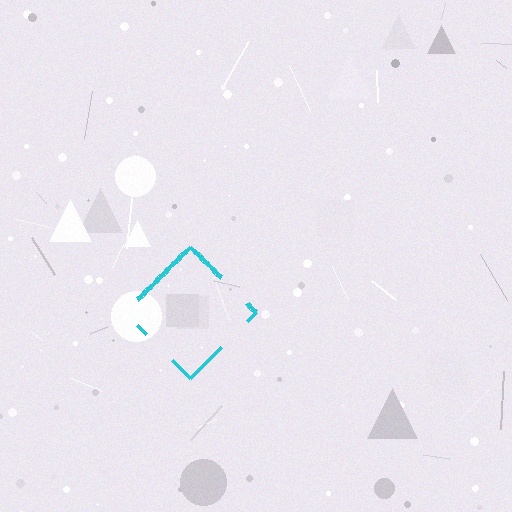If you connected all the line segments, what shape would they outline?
They would outline a diamond.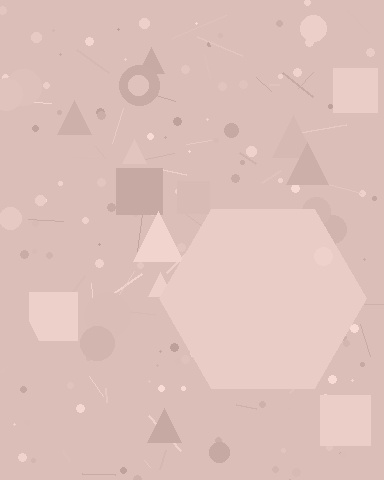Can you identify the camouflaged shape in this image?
The camouflaged shape is a hexagon.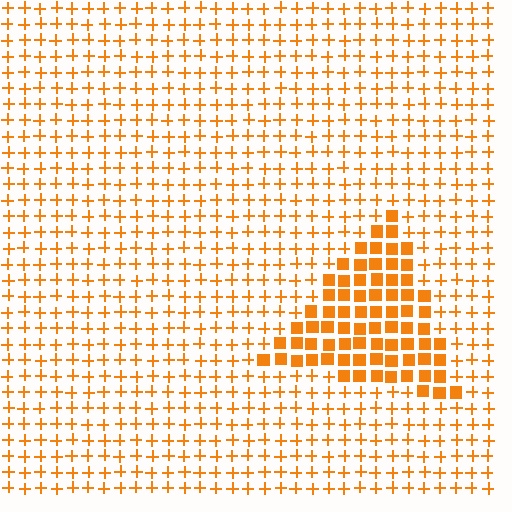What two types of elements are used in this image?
The image uses squares inside the triangle region and plus signs outside it.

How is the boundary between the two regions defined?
The boundary is defined by a change in element shape: squares inside vs. plus signs outside. All elements share the same color and spacing.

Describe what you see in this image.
The image is filled with small orange elements arranged in a uniform grid. A triangle-shaped region contains squares, while the surrounding area contains plus signs. The boundary is defined purely by the change in element shape.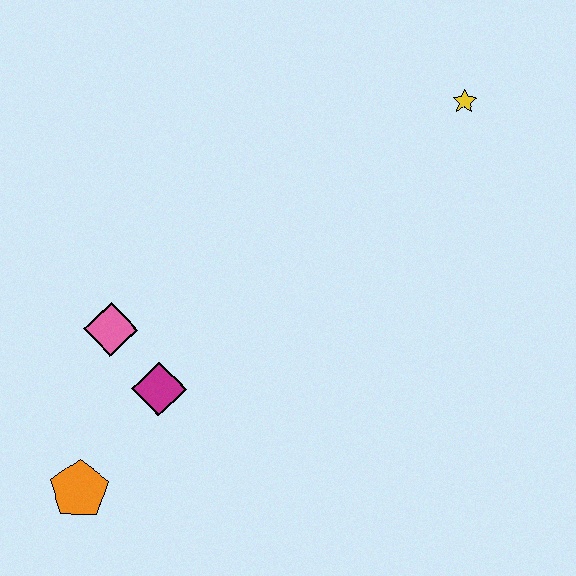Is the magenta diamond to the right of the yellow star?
No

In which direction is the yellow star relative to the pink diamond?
The yellow star is to the right of the pink diamond.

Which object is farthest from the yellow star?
The orange pentagon is farthest from the yellow star.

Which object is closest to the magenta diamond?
The pink diamond is closest to the magenta diamond.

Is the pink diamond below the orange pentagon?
No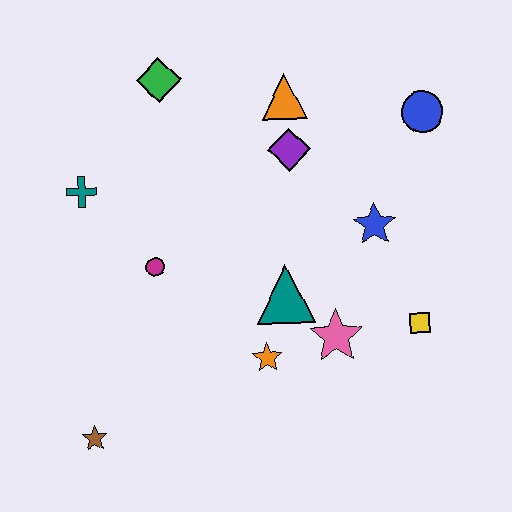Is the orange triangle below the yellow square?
No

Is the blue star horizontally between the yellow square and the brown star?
Yes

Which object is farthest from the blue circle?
The brown star is farthest from the blue circle.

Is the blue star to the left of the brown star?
No